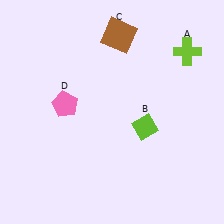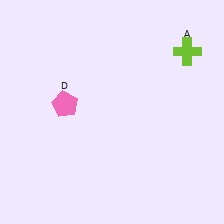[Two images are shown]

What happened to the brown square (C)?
The brown square (C) was removed in Image 2. It was in the top-right area of Image 1.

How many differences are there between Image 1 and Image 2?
There are 2 differences between the two images.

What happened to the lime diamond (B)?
The lime diamond (B) was removed in Image 2. It was in the bottom-right area of Image 1.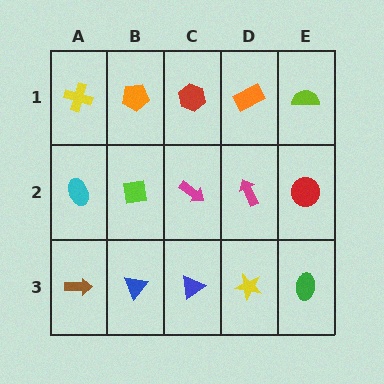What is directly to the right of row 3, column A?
A blue triangle.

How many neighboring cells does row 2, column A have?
3.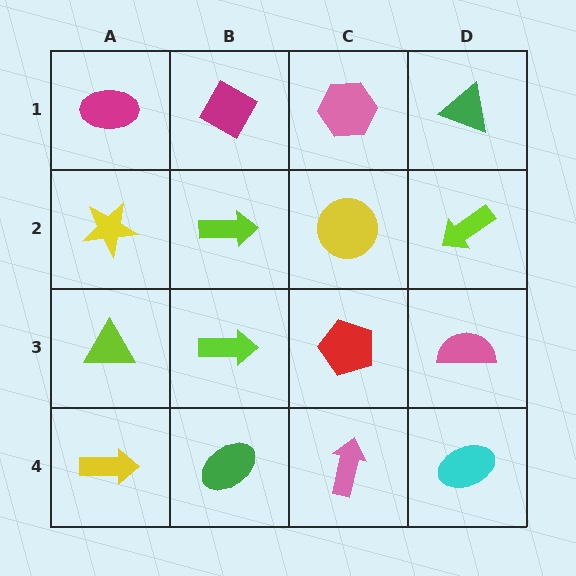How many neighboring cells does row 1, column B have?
3.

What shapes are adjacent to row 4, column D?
A pink semicircle (row 3, column D), a pink arrow (row 4, column C).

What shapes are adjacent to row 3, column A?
A yellow star (row 2, column A), a yellow arrow (row 4, column A), a lime arrow (row 3, column B).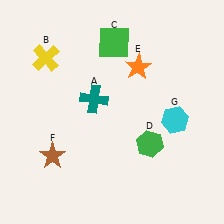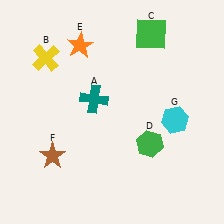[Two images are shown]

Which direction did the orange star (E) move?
The orange star (E) moved left.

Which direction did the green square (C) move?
The green square (C) moved right.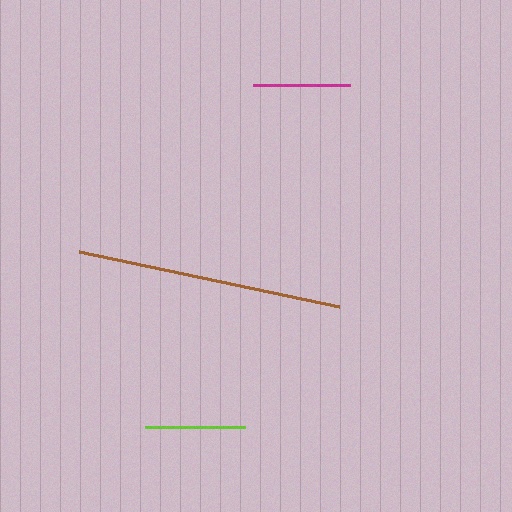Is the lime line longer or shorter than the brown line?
The brown line is longer than the lime line.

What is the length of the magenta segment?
The magenta segment is approximately 98 pixels long.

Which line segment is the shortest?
The magenta line is the shortest at approximately 98 pixels.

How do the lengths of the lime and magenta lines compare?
The lime and magenta lines are approximately the same length.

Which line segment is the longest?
The brown line is the longest at approximately 267 pixels.